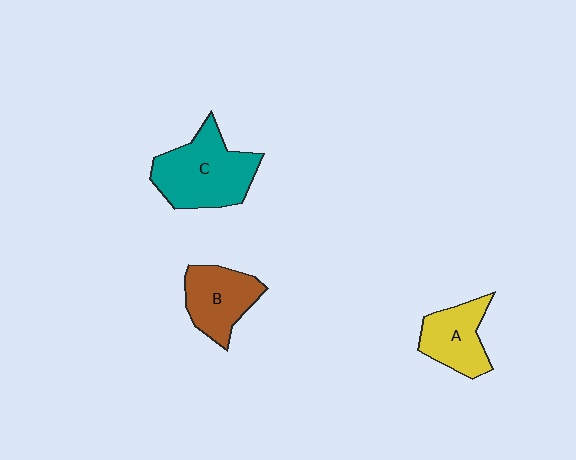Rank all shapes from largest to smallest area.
From largest to smallest: C (teal), B (brown), A (yellow).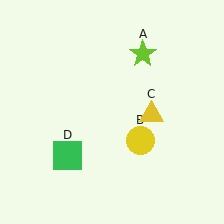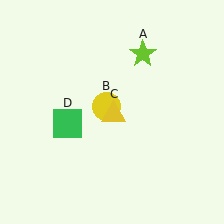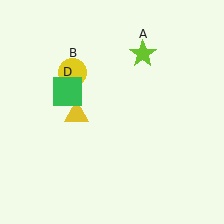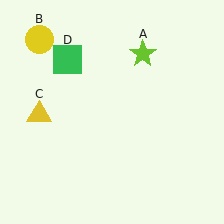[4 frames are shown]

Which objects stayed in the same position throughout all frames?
Lime star (object A) remained stationary.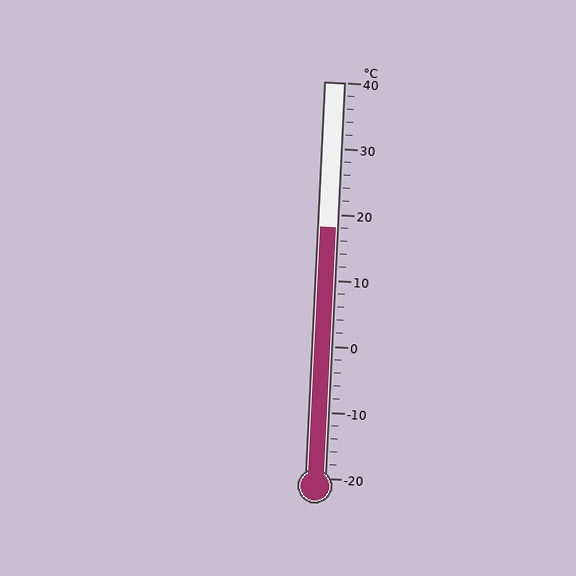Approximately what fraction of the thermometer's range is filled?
The thermometer is filled to approximately 65% of its range.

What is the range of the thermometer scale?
The thermometer scale ranges from -20°C to 40°C.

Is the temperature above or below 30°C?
The temperature is below 30°C.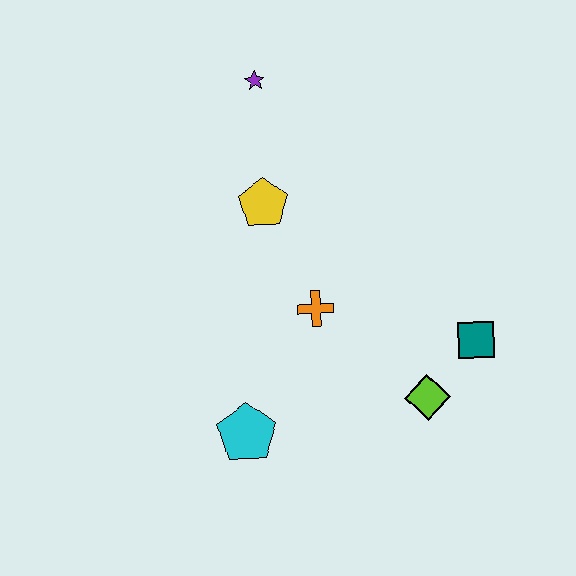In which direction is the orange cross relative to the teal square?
The orange cross is to the left of the teal square.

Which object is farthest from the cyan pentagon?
The purple star is farthest from the cyan pentagon.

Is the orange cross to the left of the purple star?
No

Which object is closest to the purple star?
The yellow pentagon is closest to the purple star.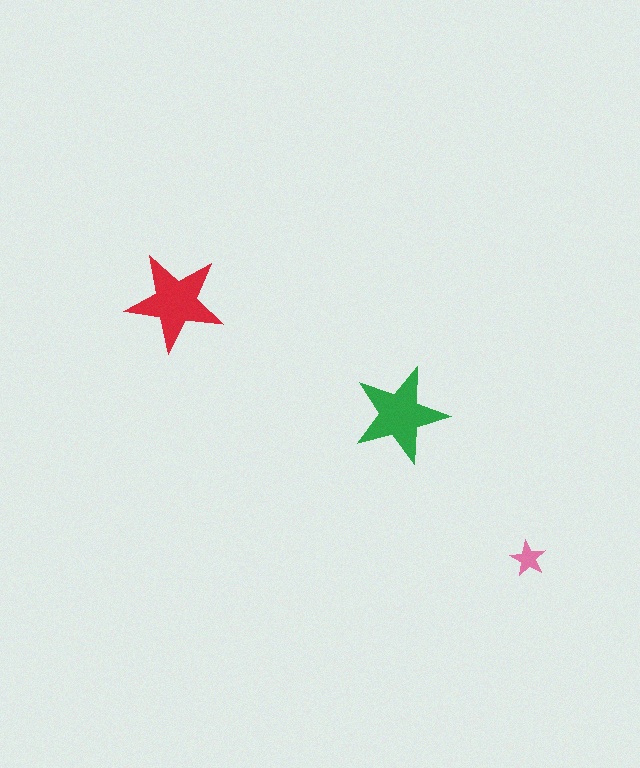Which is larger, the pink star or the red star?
The red one.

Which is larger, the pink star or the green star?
The green one.